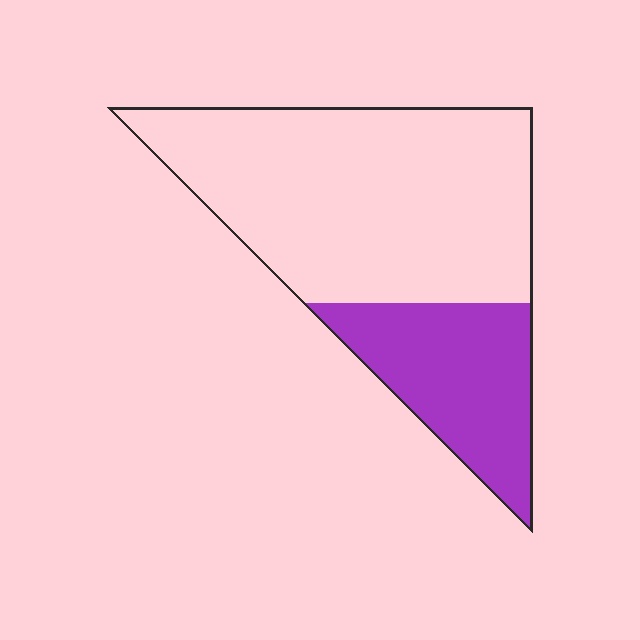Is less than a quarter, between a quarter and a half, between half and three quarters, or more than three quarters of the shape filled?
Between a quarter and a half.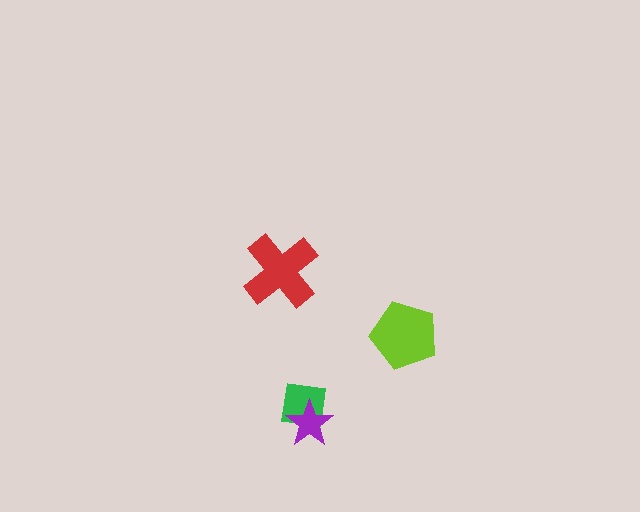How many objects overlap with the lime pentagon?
0 objects overlap with the lime pentagon.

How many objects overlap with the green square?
1 object overlaps with the green square.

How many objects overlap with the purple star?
1 object overlaps with the purple star.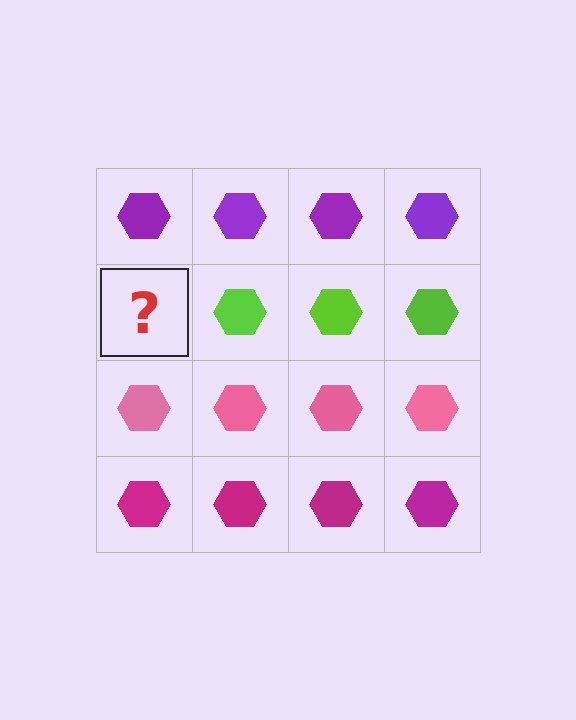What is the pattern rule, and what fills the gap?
The rule is that each row has a consistent color. The gap should be filled with a lime hexagon.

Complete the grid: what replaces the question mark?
The question mark should be replaced with a lime hexagon.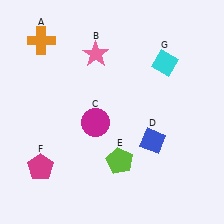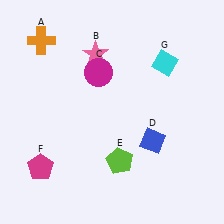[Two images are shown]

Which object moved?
The magenta circle (C) moved up.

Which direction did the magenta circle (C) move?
The magenta circle (C) moved up.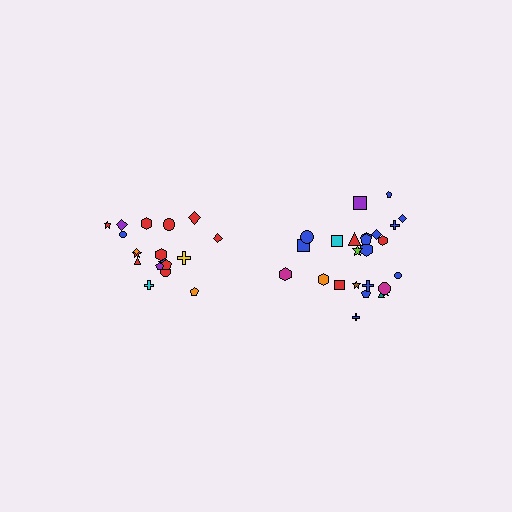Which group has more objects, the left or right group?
The right group.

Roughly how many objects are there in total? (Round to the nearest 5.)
Roughly 45 objects in total.